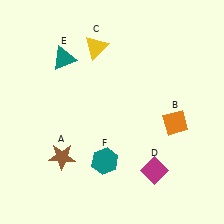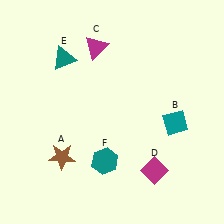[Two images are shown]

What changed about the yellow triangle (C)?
In Image 1, C is yellow. In Image 2, it changed to magenta.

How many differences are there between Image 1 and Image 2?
There are 2 differences between the two images.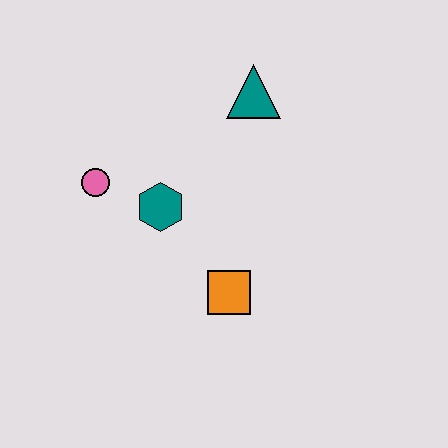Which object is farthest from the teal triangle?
The orange square is farthest from the teal triangle.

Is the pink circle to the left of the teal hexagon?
Yes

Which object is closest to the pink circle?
The teal hexagon is closest to the pink circle.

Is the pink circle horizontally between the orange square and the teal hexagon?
No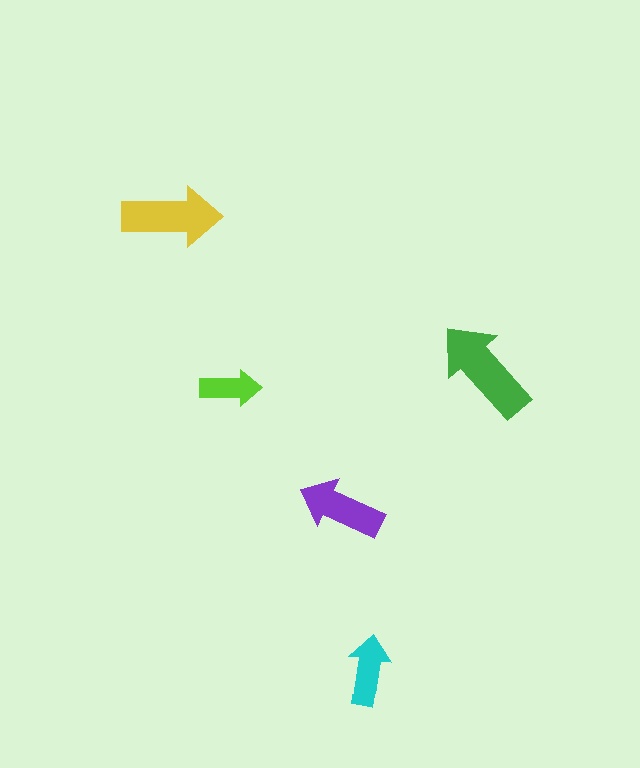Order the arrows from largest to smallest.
the green one, the yellow one, the purple one, the cyan one, the lime one.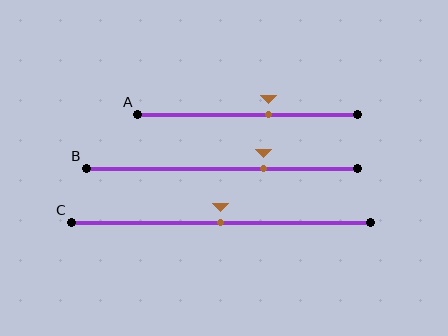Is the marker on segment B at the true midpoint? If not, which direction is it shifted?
No, the marker on segment B is shifted to the right by about 15% of the segment length.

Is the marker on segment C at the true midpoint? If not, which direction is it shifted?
Yes, the marker on segment C is at the true midpoint.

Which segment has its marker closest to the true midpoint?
Segment C has its marker closest to the true midpoint.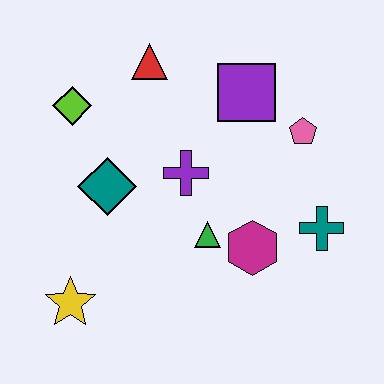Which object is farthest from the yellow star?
The pink pentagon is farthest from the yellow star.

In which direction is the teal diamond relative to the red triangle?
The teal diamond is below the red triangle.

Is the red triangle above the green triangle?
Yes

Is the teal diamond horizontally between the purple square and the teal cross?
No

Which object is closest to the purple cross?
The green triangle is closest to the purple cross.